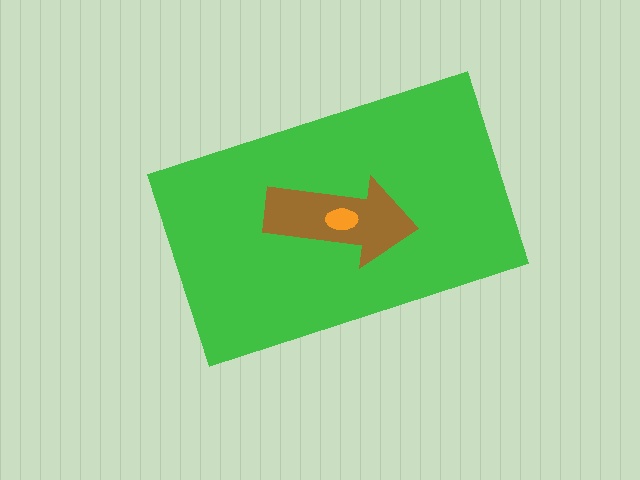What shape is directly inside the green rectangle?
The brown arrow.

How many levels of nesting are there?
3.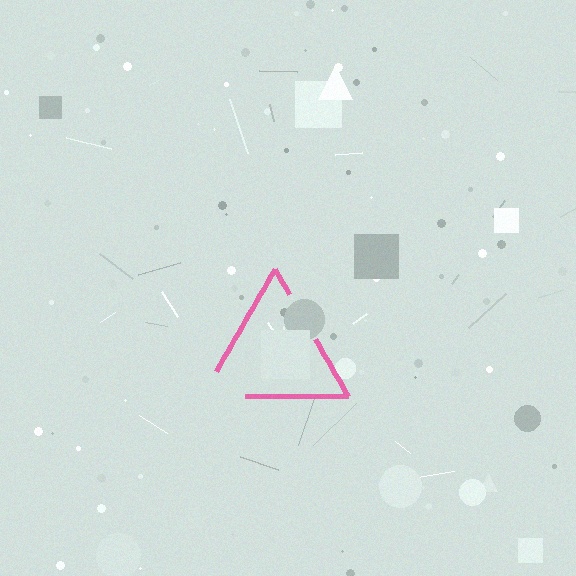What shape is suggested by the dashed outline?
The dashed outline suggests a triangle.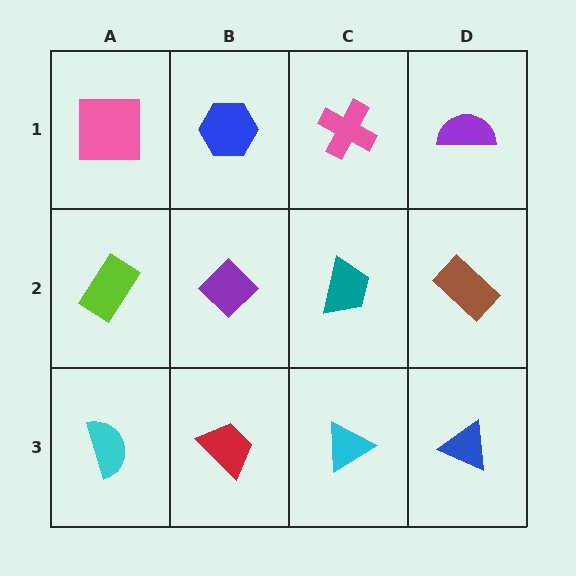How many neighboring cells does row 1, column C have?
3.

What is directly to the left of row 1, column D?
A pink cross.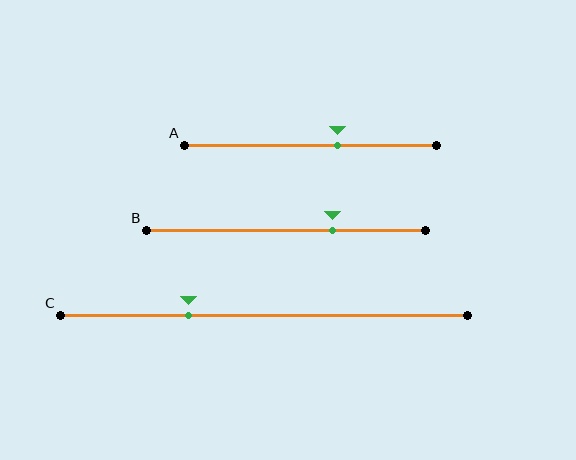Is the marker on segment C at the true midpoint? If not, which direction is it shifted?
No, the marker on segment C is shifted to the left by about 19% of the segment length.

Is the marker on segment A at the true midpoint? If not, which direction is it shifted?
No, the marker on segment A is shifted to the right by about 11% of the segment length.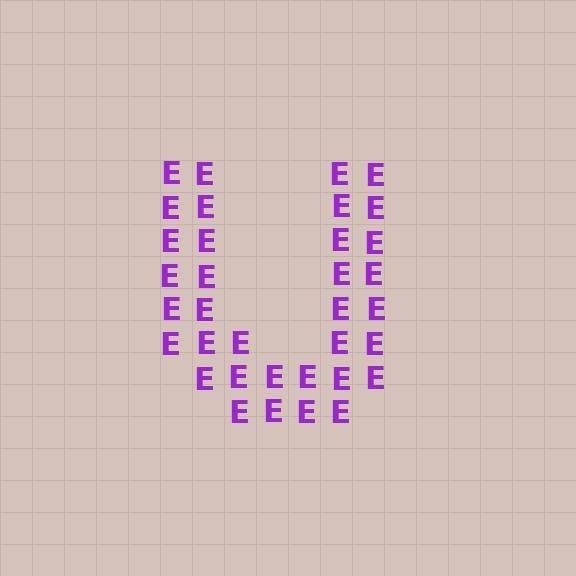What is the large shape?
The large shape is the letter U.